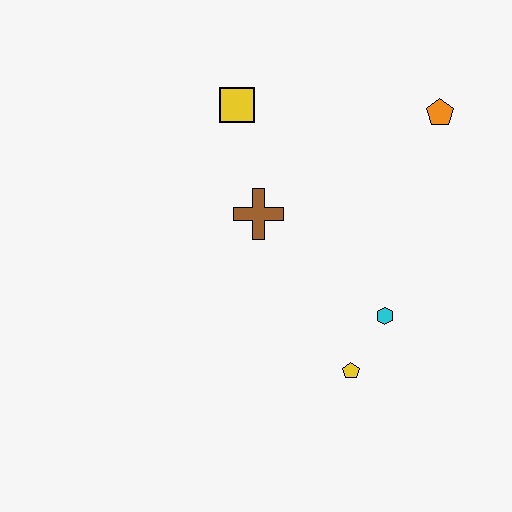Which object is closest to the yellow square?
The brown cross is closest to the yellow square.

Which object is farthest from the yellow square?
The yellow pentagon is farthest from the yellow square.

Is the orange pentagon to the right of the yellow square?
Yes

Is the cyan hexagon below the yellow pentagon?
No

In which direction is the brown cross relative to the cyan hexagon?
The brown cross is to the left of the cyan hexagon.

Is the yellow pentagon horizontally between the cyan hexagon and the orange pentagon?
No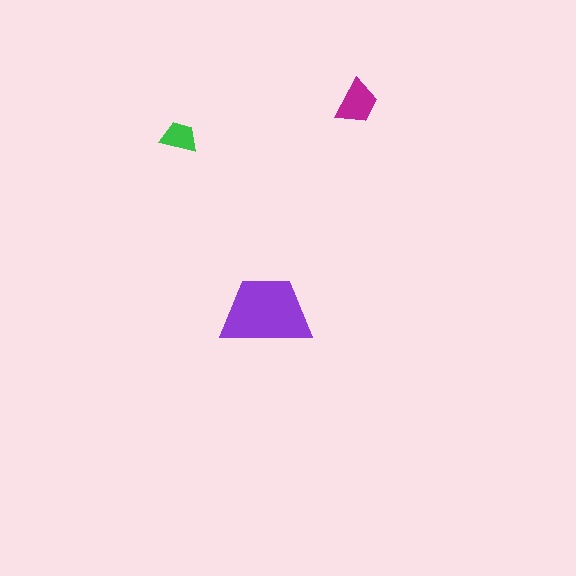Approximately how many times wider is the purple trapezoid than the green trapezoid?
About 2.5 times wider.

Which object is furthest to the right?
The magenta trapezoid is rightmost.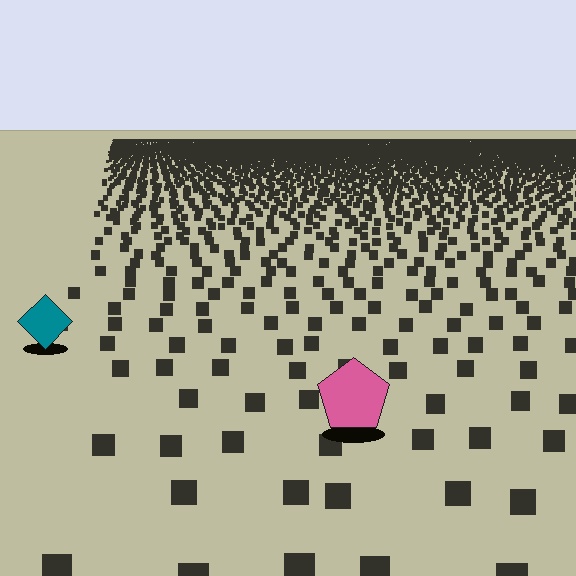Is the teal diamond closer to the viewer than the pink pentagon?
No. The pink pentagon is closer — you can tell from the texture gradient: the ground texture is coarser near it.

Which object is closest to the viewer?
The pink pentagon is closest. The texture marks near it are larger and more spread out.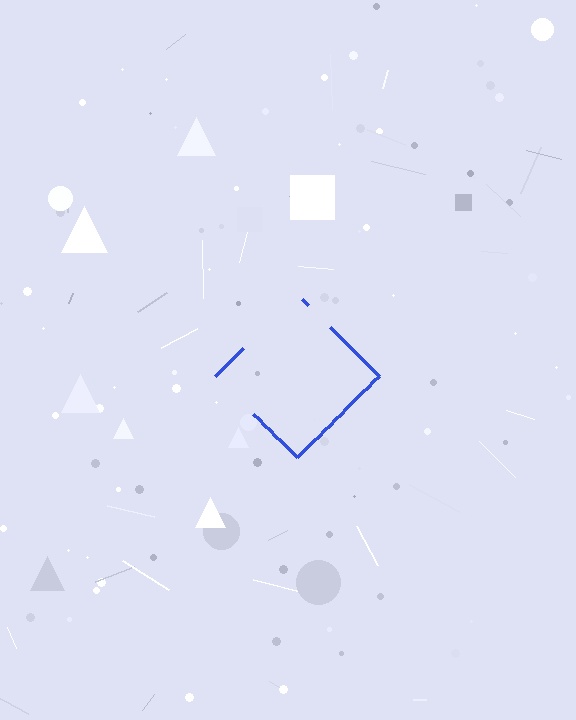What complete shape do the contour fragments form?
The contour fragments form a diamond.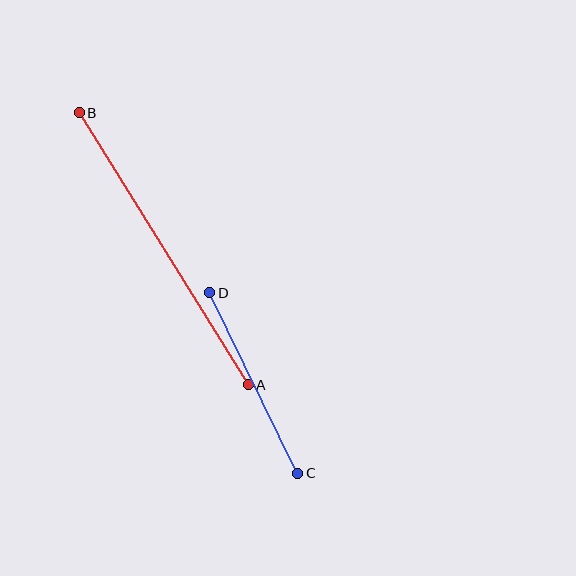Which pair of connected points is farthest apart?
Points A and B are farthest apart.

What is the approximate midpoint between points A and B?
The midpoint is at approximately (164, 249) pixels.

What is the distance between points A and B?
The distance is approximately 320 pixels.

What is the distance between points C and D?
The distance is approximately 201 pixels.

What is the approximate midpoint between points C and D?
The midpoint is at approximately (254, 383) pixels.